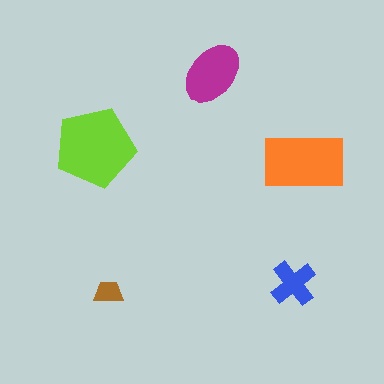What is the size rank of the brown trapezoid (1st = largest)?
5th.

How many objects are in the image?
There are 5 objects in the image.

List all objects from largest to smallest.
The lime pentagon, the orange rectangle, the magenta ellipse, the blue cross, the brown trapezoid.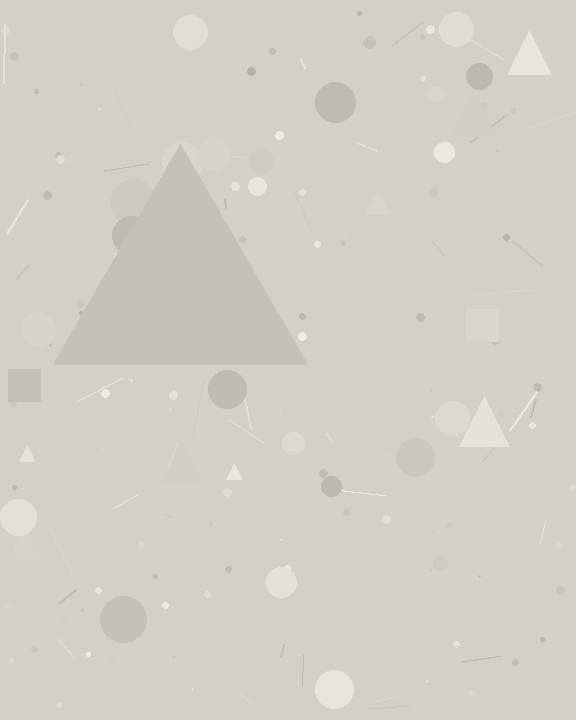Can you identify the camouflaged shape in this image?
The camouflaged shape is a triangle.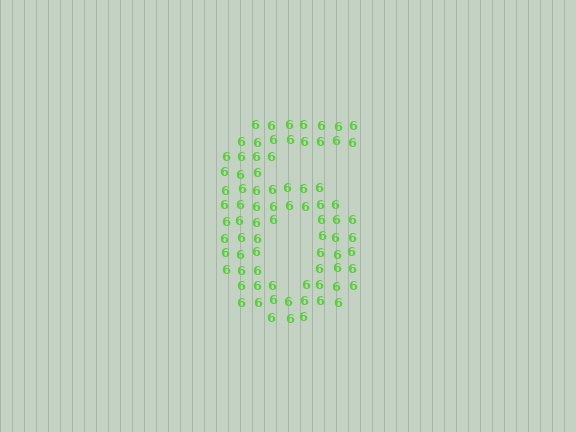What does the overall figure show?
The overall figure shows the digit 6.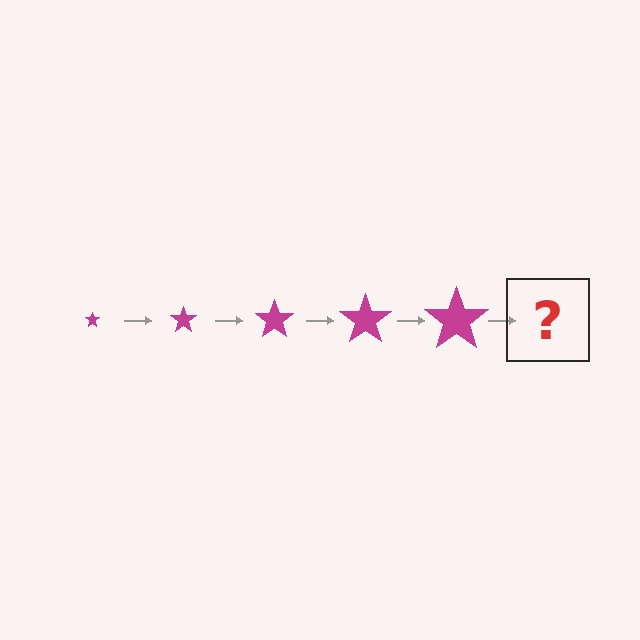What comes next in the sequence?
The next element should be a magenta star, larger than the previous one.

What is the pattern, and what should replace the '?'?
The pattern is that the star gets progressively larger each step. The '?' should be a magenta star, larger than the previous one.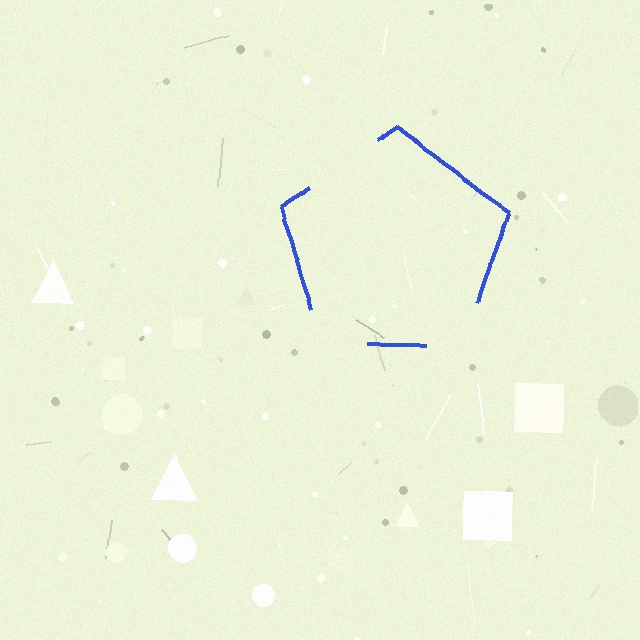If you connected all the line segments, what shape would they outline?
They would outline a pentagon.